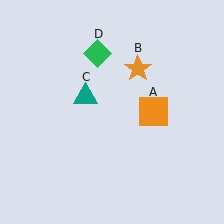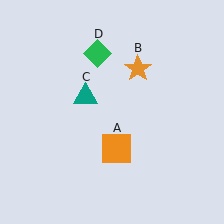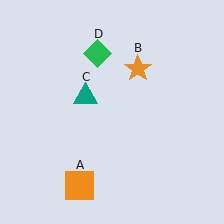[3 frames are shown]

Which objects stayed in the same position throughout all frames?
Orange star (object B) and teal triangle (object C) and green diamond (object D) remained stationary.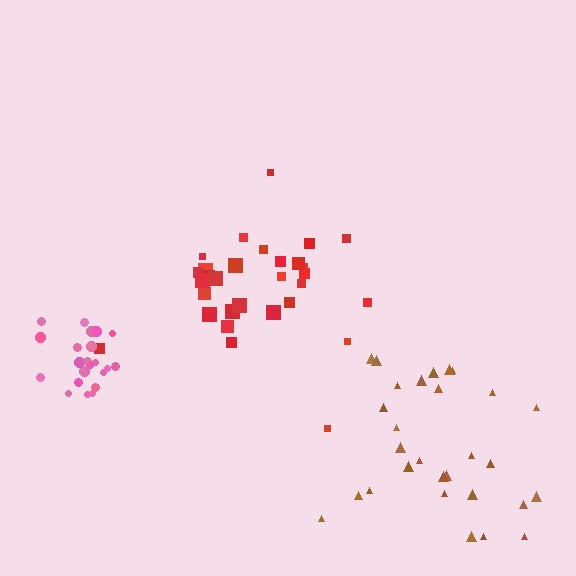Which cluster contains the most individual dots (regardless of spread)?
Red (30).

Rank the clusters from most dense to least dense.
pink, red, brown.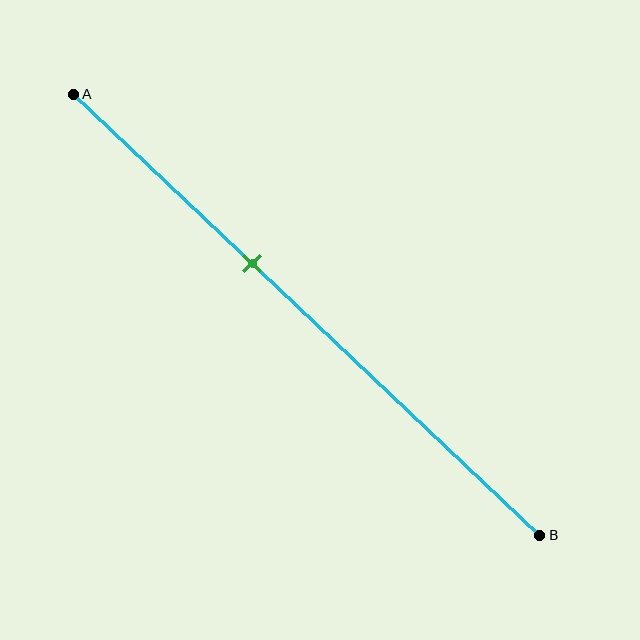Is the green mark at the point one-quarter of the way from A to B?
No, the mark is at about 40% from A, not at the 25% one-quarter point.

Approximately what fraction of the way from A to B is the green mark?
The green mark is approximately 40% of the way from A to B.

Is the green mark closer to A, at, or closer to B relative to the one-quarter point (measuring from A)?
The green mark is closer to point B than the one-quarter point of segment AB.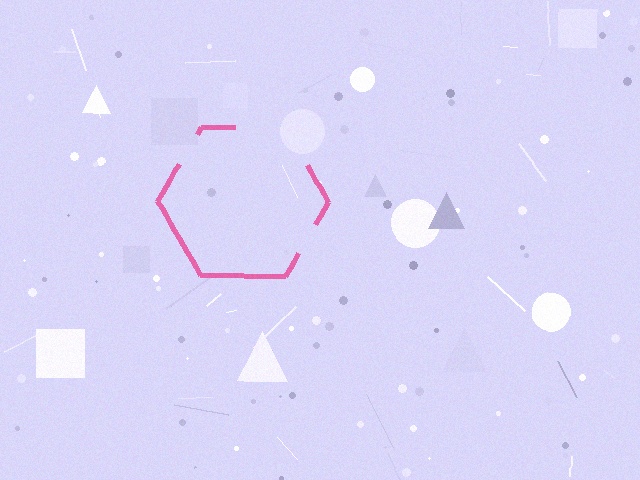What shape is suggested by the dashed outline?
The dashed outline suggests a hexagon.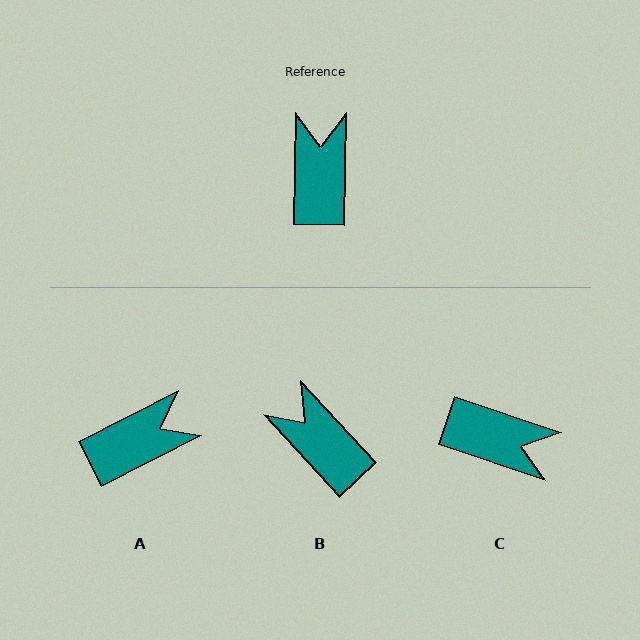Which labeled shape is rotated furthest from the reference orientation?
C, about 108 degrees away.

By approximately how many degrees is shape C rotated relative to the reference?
Approximately 108 degrees clockwise.